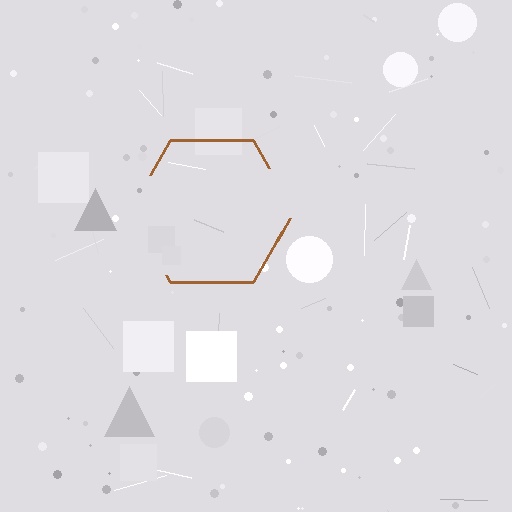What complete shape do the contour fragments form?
The contour fragments form a hexagon.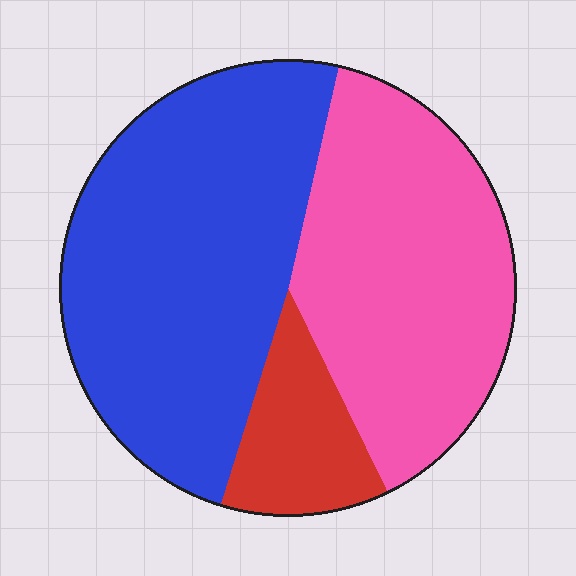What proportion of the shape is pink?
Pink covers about 40% of the shape.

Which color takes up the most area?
Blue, at roughly 50%.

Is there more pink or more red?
Pink.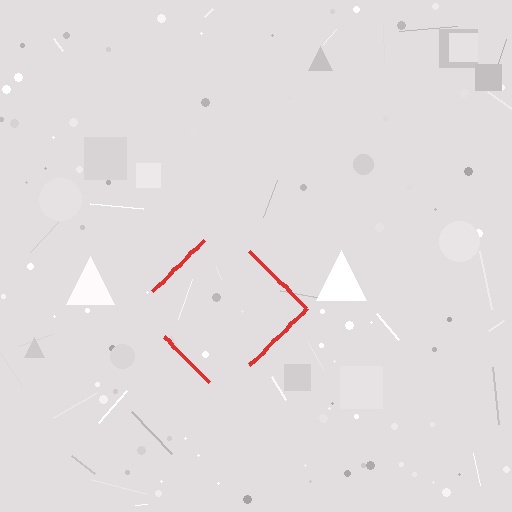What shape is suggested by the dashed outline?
The dashed outline suggests a diamond.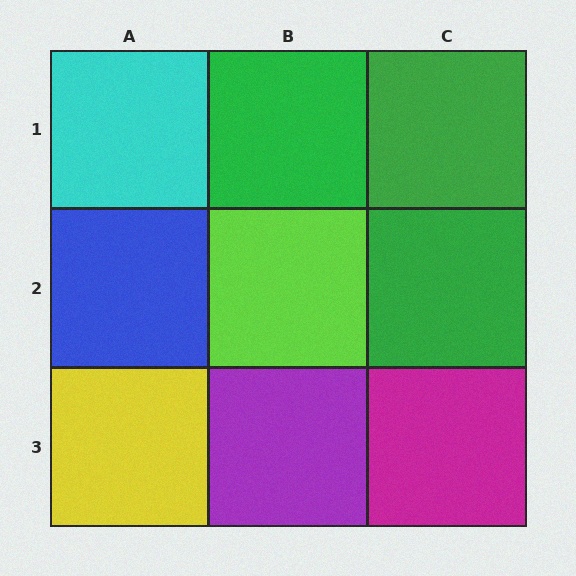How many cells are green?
3 cells are green.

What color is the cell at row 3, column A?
Yellow.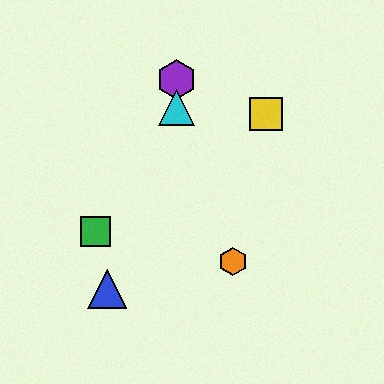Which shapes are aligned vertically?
The red diamond, the purple hexagon, the cyan triangle are aligned vertically.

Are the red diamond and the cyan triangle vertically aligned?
Yes, both are at x≈176.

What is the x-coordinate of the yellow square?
The yellow square is at x≈266.